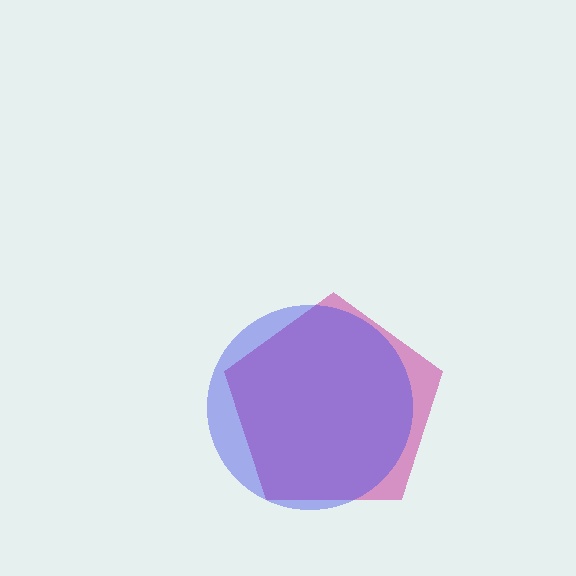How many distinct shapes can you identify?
There are 2 distinct shapes: a magenta pentagon, a blue circle.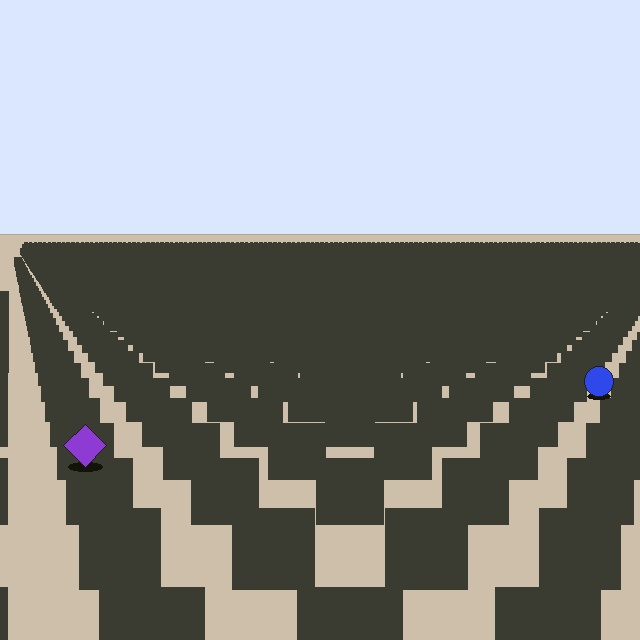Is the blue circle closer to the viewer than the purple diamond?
No. The purple diamond is closer — you can tell from the texture gradient: the ground texture is coarser near it.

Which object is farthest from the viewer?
The blue circle is farthest from the viewer. It appears smaller and the ground texture around it is denser.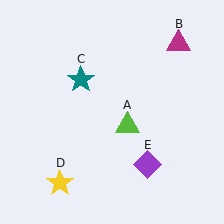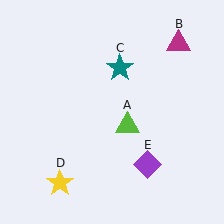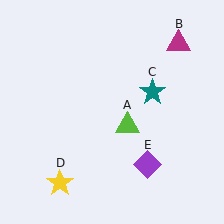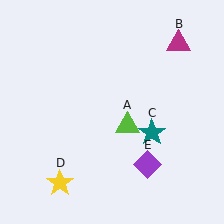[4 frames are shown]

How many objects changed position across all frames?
1 object changed position: teal star (object C).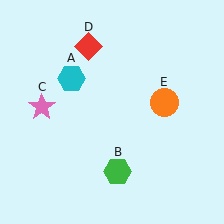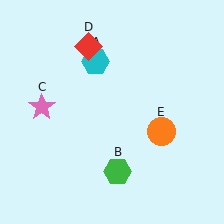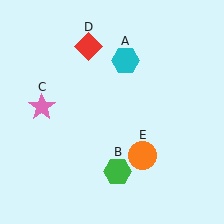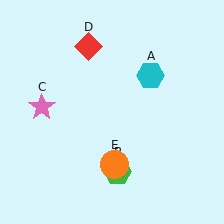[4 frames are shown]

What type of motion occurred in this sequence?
The cyan hexagon (object A), orange circle (object E) rotated clockwise around the center of the scene.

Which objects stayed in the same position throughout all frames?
Green hexagon (object B) and pink star (object C) and red diamond (object D) remained stationary.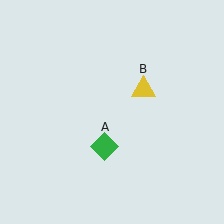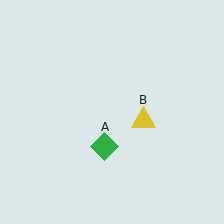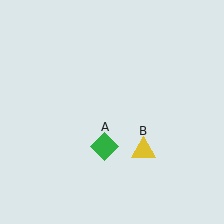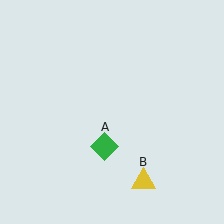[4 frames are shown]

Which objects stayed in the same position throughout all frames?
Green diamond (object A) remained stationary.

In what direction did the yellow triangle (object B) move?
The yellow triangle (object B) moved down.